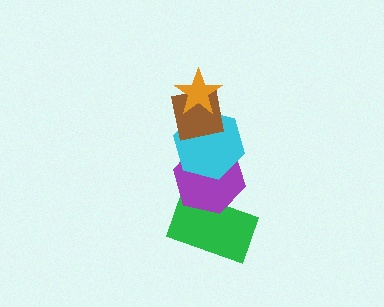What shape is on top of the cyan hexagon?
The brown square is on top of the cyan hexagon.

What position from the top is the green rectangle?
The green rectangle is 5th from the top.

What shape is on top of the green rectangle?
The purple hexagon is on top of the green rectangle.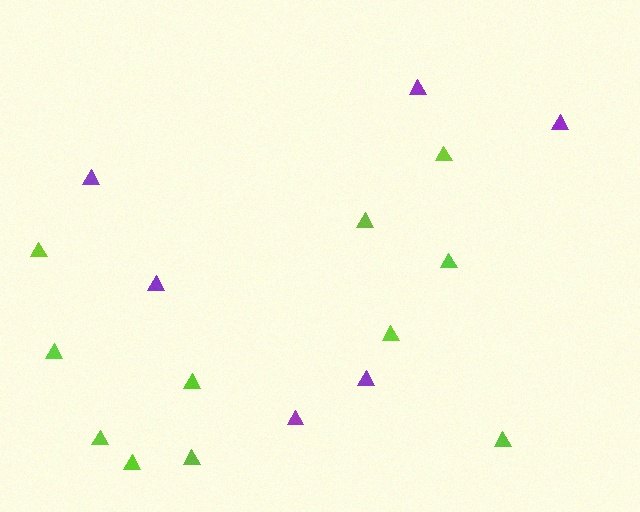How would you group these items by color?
There are 2 groups: one group of purple triangles (6) and one group of lime triangles (11).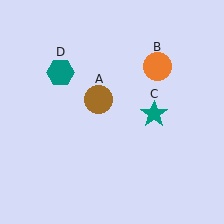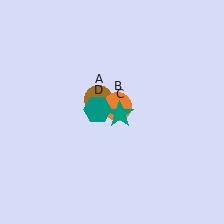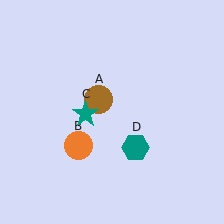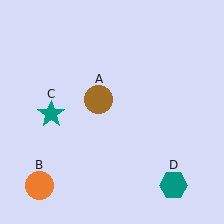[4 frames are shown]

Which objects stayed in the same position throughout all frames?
Brown circle (object A) remained stationary.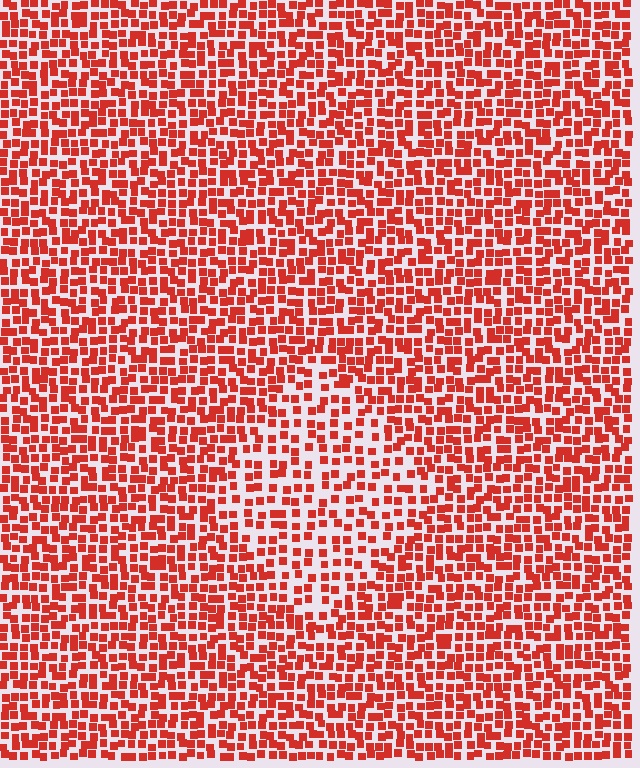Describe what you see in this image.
The image contains small red elements arranged at two different densities. A diamond-shaped region is visible where the elements are less densely packed than the surrounding area.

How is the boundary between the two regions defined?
The boundary is defined by a change in element density (approximately 1.6x ratio). All elements are the same color, size, and shape.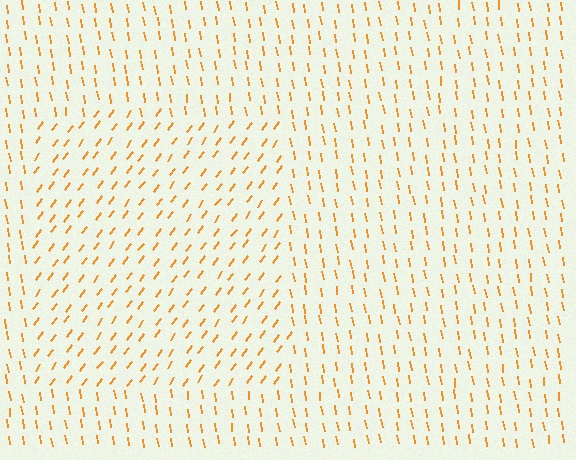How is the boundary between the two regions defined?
The boundary is defined purely by a change in line orientation (approximately 45 degrees difference). All lines are the same color and thickness.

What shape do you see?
I see a rectangle.